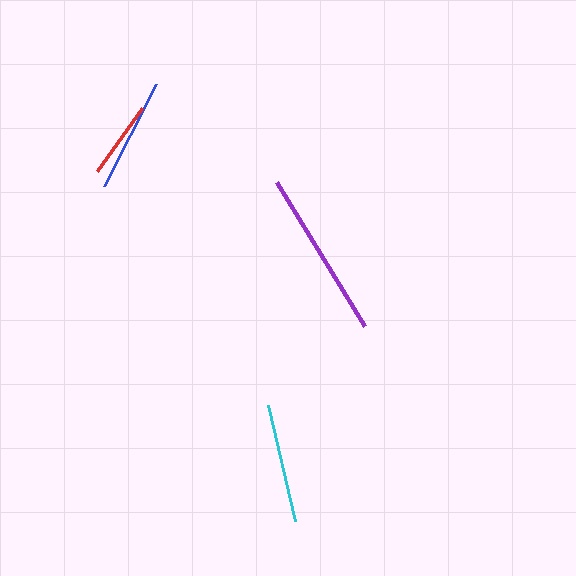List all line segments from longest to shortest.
From longest to shortest: purple, cyan, blue, red.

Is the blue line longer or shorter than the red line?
The blue line is longer than the red line.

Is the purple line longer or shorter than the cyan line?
The purple line is longer than the cyan line.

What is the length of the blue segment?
The blue segment is approximately 114 pixels long.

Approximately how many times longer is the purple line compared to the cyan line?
The purple line is approximately 1.4 times the length of the cyan line.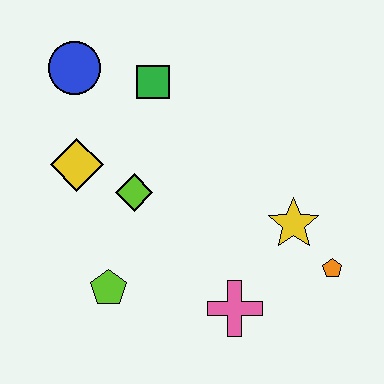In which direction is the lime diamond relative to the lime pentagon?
The lime diamond is above the lime pentagon.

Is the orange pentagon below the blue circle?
Yes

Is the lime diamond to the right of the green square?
No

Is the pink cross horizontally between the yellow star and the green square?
Yes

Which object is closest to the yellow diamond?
The lime diamond is closest to the yellow diamond.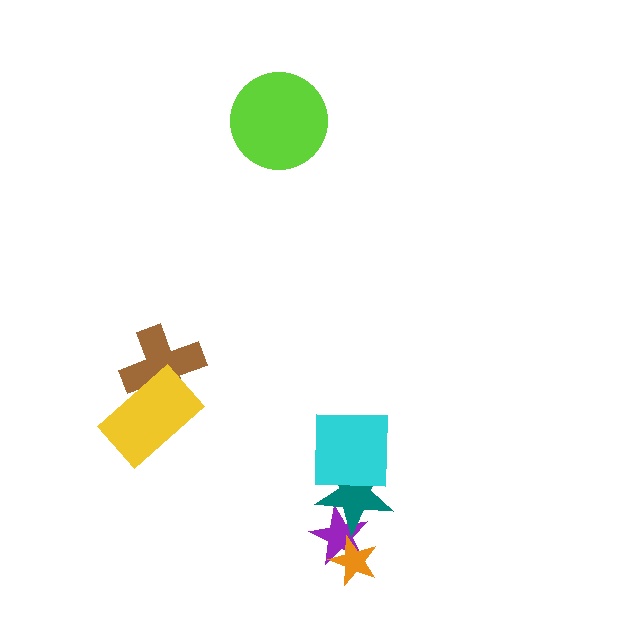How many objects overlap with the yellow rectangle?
1 object overlaps with the yellow rectangle.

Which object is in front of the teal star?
The cyan square is in front of the teal star.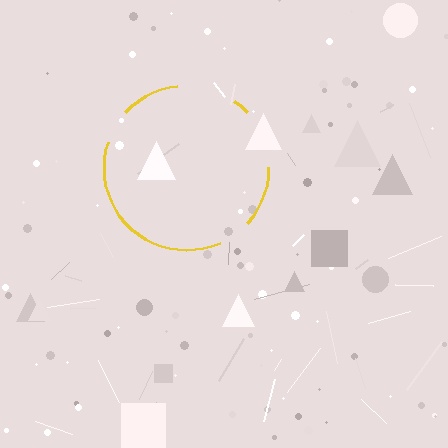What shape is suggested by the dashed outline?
The dashed outline suggests a circle.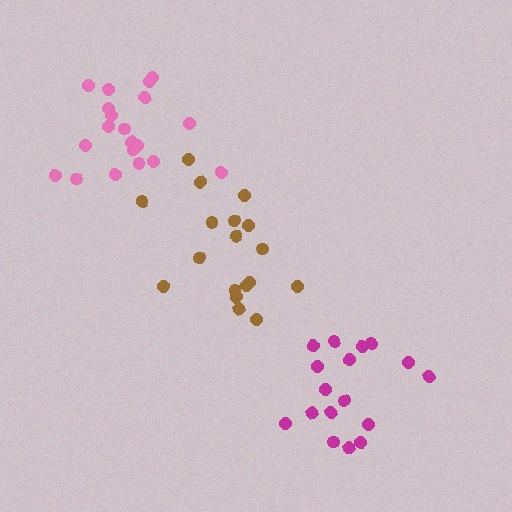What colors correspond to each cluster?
The clusters are colored: pink, brown, magenta.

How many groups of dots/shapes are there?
There are 3 groups.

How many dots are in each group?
Group 1: 20 dots, Group 2: 18 dots, Group 3: 17 dots (55 total).